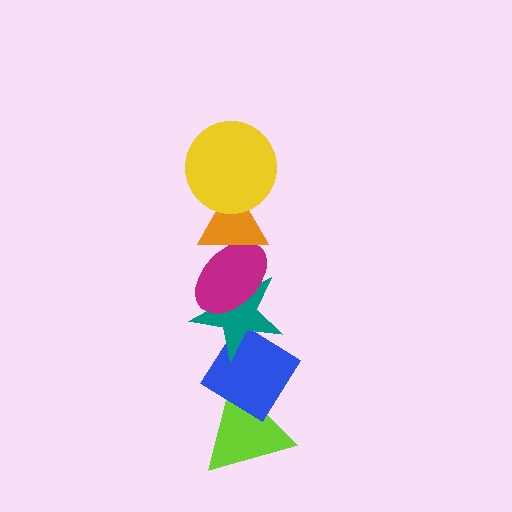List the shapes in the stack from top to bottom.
From top to bottom: the yellow circle, the orange triangle, the magenta ellipse, the teal star, the blue diamond, the lime triangle.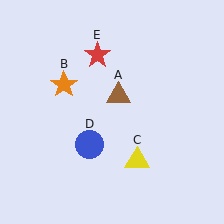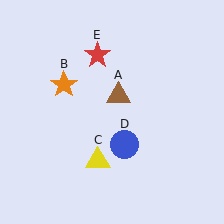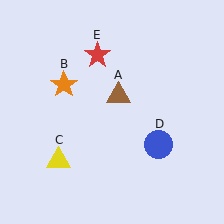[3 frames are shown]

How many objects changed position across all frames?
2 objects changed position: yellow triangle (object C), blue circle (object D).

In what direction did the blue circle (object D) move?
The blue circle (object D) moved right.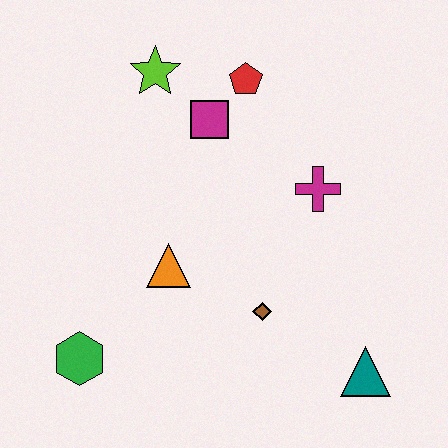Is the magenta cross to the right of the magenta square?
Yes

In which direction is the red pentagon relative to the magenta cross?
The red pentagon is above the magenta cross.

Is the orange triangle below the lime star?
Yes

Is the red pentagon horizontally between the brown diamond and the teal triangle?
No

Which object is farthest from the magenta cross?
The green hexagon is farthest from the magenta cross.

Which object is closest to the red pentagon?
The magenta square is closest to the red pentagon.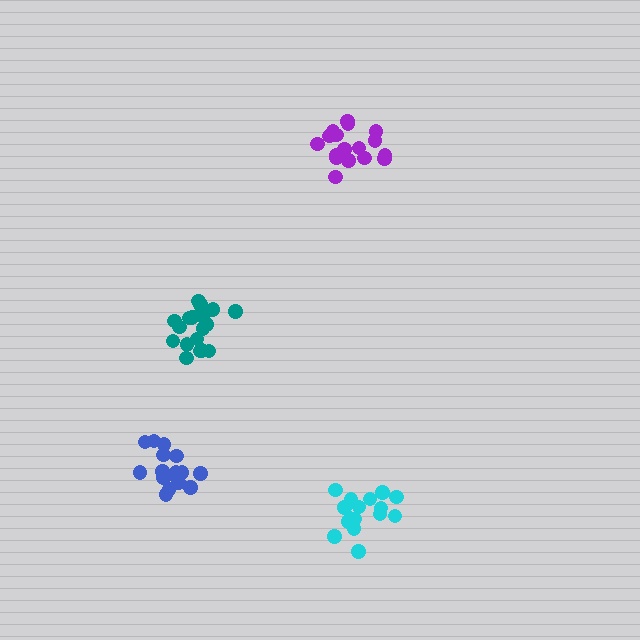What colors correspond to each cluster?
The clusters are colored: blue, purple, teal, cyan.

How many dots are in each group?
Group 1: 16 dots, Group 2: 17 dots, Group 3: 19 dots, Group 4: 16 dots (68 total).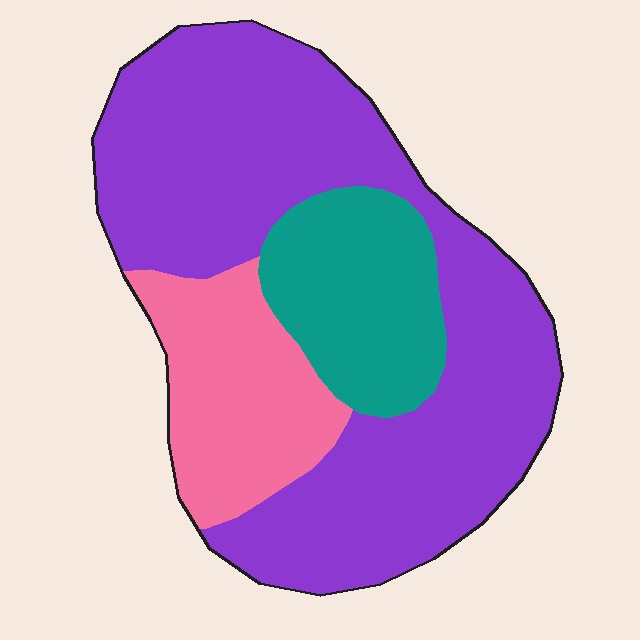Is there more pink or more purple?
Purple.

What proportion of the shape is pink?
Pink takes up about one fifth (1/5) of the shape.